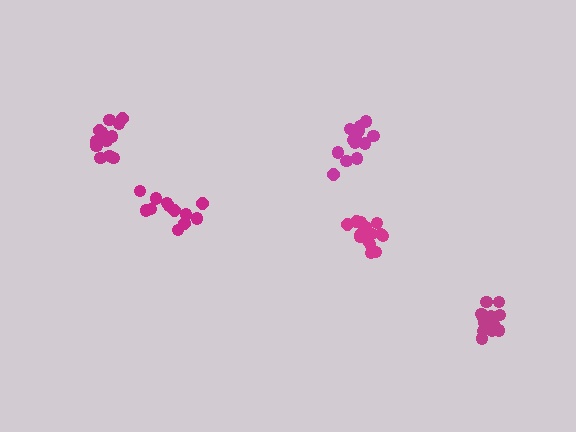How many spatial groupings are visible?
There are 5 spatial groupings.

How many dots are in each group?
Group 1: 16 dots, Group 2: 12 dots, Group 3: 14 dots, Group 4: 13 dots, Group 5: 15 dots (70 total).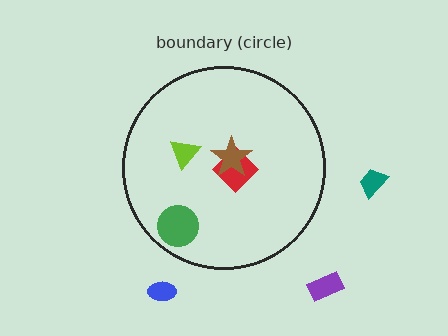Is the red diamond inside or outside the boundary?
Inside.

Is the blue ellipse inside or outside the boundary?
Outside.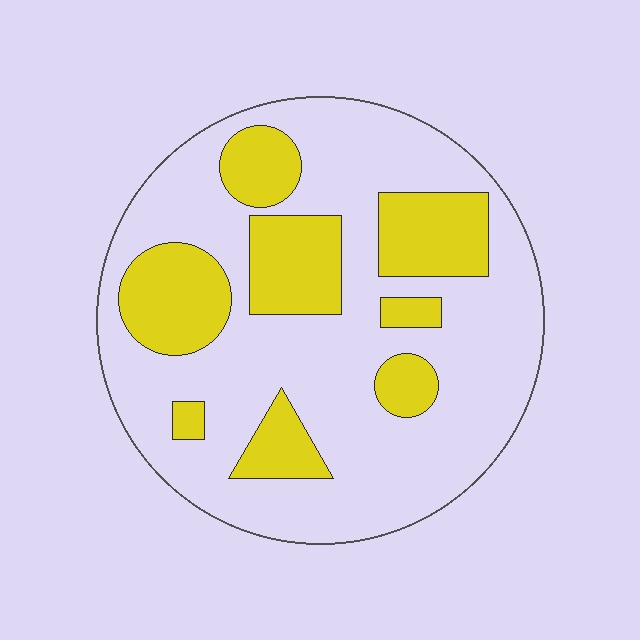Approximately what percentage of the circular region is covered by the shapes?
Approximately 30%.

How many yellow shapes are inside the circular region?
8.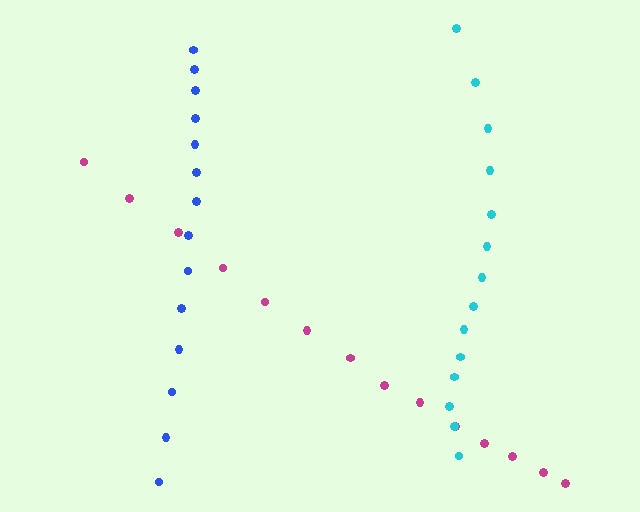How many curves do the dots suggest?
There are 3 distinct paths.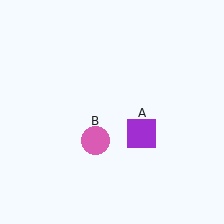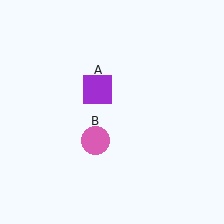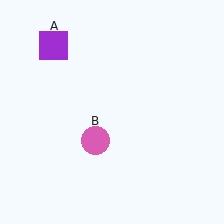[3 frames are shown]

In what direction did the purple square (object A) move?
The purple square (object A) moved up and to the left.